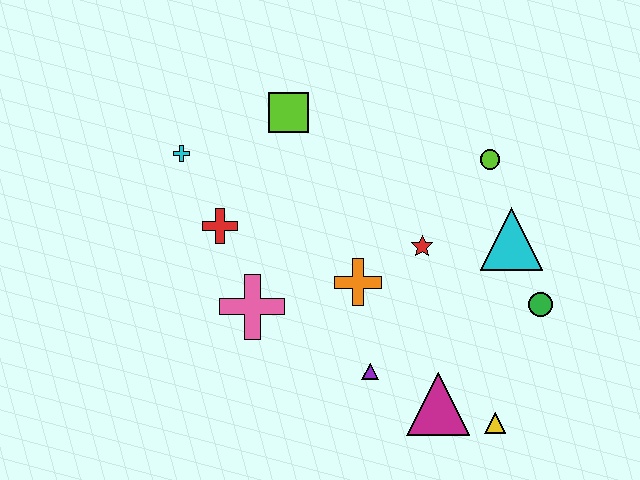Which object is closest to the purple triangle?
The magenta triangle is closest to the purple triangle.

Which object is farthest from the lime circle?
The cyan cross is farthest from the lime circle.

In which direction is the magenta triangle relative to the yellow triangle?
The magenta triangle is to the left of the yellow triangle.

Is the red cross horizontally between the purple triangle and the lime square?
No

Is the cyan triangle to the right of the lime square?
Yes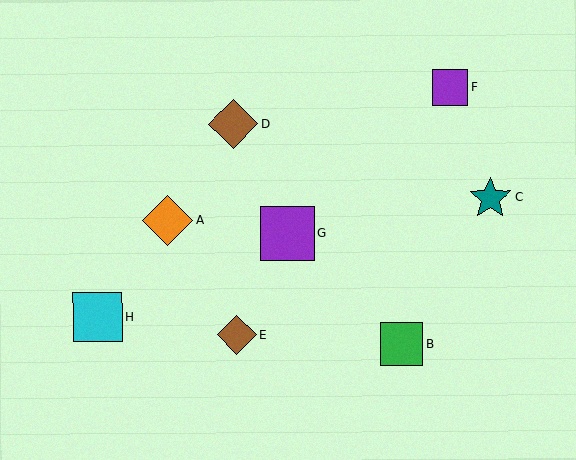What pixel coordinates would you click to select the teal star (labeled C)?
Click at (490, 198) to select the teal star C.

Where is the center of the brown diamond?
The center of the brown diamond is at (233, 124).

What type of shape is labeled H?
Shape H is a cyan square.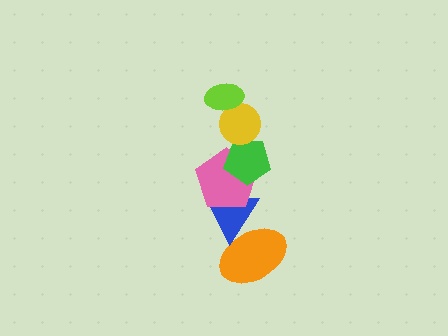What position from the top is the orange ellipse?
The orange ellipse is 6th from the top.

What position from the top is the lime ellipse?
The lime ellipse is 1st from the top.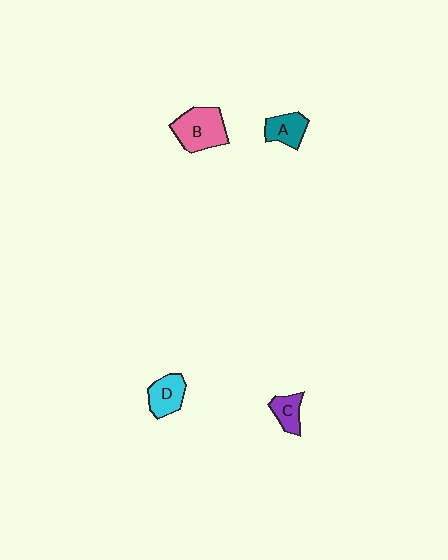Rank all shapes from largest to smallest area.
From largest to smallest: B (pink), D (cyan), A (teal), C (purple).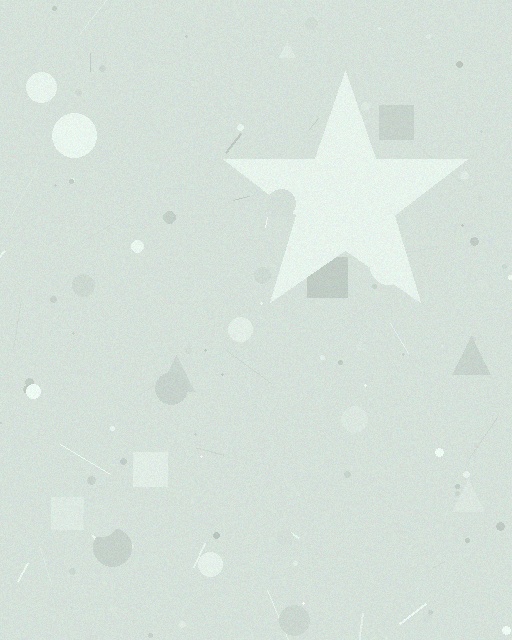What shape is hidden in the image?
A star is hidden in the image.